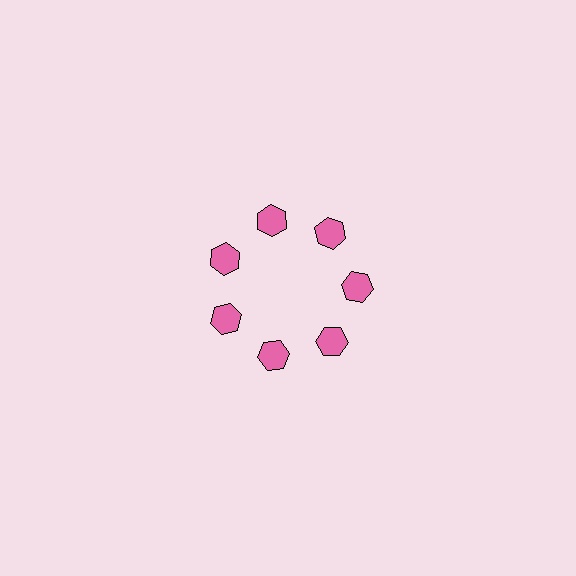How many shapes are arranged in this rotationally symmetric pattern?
There are 7 shapes, arranged in 7 groups of 1.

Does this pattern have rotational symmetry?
Yes, this pattern has 7-fold rotational symmetry. It looks the same after rotating 51 degrees around the center.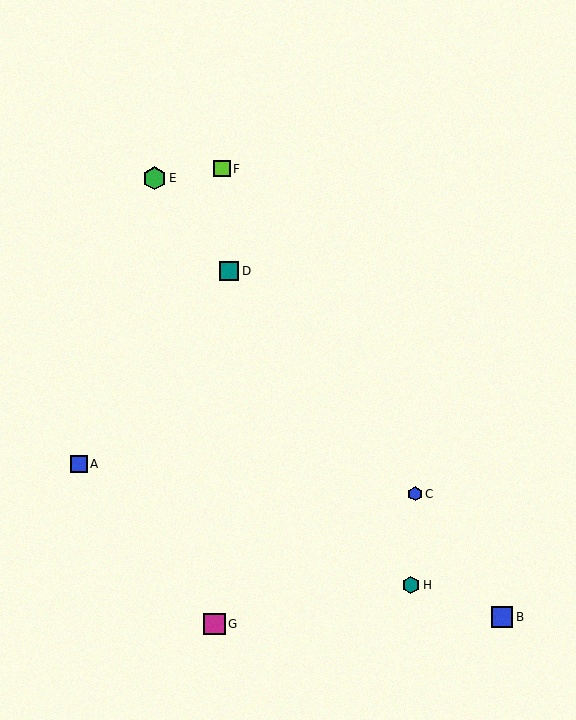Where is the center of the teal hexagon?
The center of the teal hexagon is at (411, 585).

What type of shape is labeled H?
Shape H is a teal hexagon.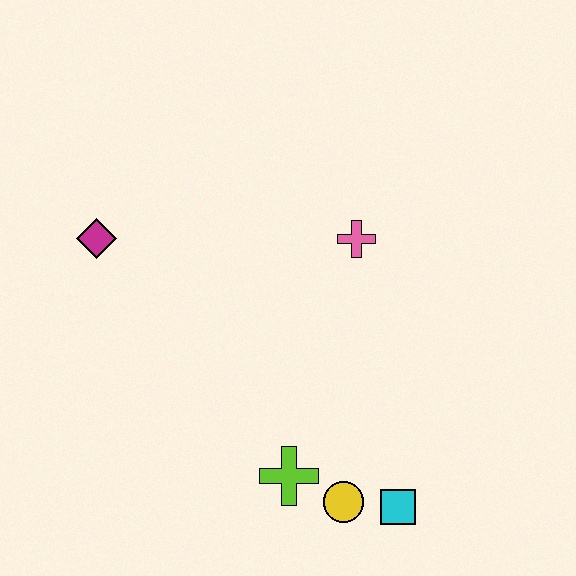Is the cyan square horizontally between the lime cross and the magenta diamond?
No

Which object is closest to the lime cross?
The yellow circle is closest to the lime cross.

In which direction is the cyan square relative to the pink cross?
The cyan square is below the pink cross.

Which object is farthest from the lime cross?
The magenta diamond is farthest from the lime cross.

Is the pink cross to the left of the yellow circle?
No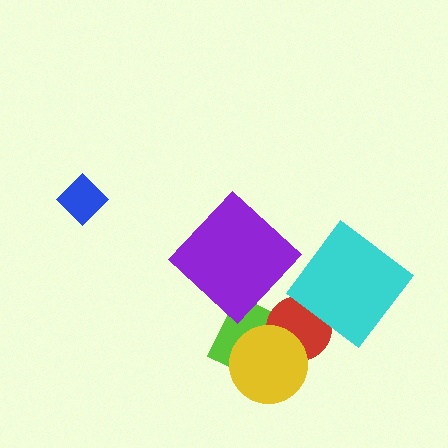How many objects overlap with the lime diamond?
2 objects overlap with the lime diamond.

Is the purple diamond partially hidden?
No, no other shape covers it.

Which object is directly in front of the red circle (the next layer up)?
The yellow circle is directly in front of the red circle.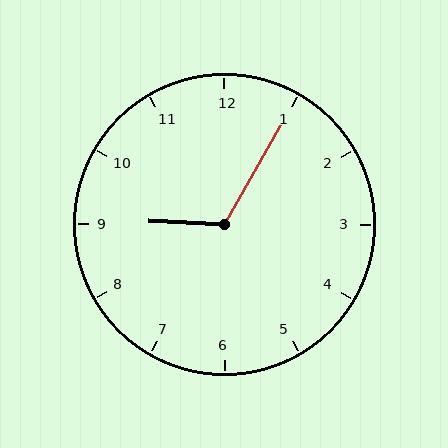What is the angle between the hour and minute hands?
Approximately 118 degrees.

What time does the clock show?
9:05.